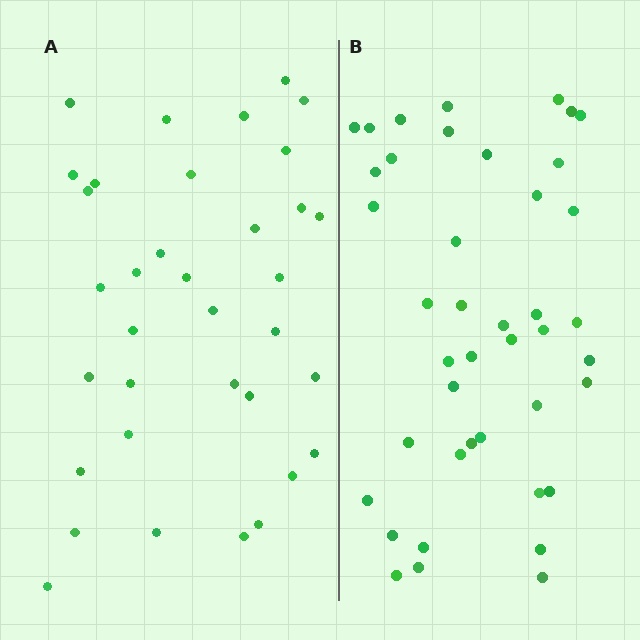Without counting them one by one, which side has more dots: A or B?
Region B (the right region) has more dots.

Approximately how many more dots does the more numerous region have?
Region B has roughly 8 or so more dots than region A.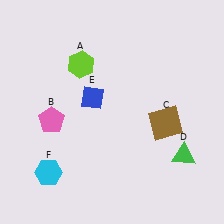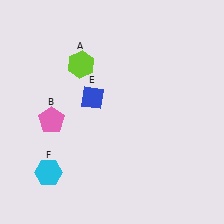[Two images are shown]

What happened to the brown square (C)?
The brown square (C) was removed in Image 2. It was in the bottom-right area of Image 1.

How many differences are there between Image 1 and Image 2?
There are 2 differences between the two images.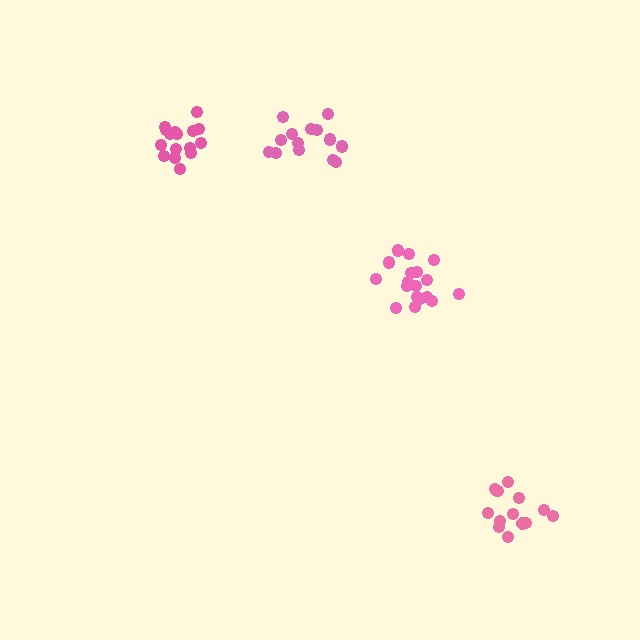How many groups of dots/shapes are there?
There are 4 groups.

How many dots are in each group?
Group 1: 13 dots, Group 2: 14 dots, Group 3: 18 dots, Group 4: 17 dots (62 total).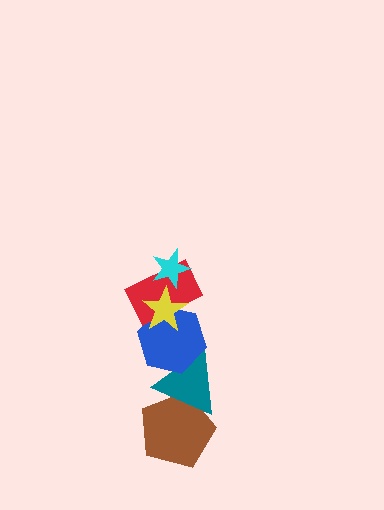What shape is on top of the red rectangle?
The yellow star is on top of the red rectangle.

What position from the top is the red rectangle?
The red rectangle is 3rd from the top.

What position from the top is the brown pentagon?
The brown pentagon is 6th from the top.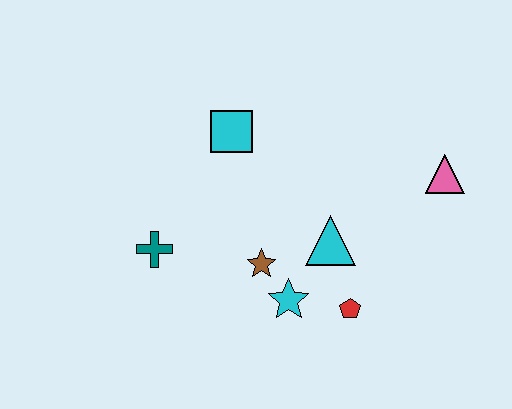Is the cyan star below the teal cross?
Yes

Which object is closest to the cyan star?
The brown star is closest to the cyan star.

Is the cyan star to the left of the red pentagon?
Yes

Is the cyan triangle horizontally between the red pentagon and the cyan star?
Yes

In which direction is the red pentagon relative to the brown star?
The red pentagon is to the right of the brown star.